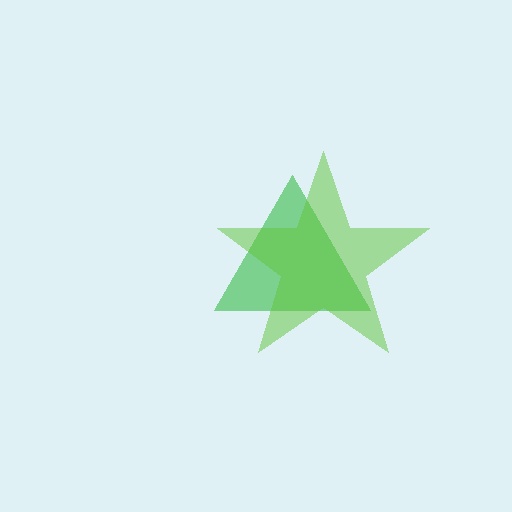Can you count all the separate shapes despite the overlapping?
Yes, there are 2 separate shapes.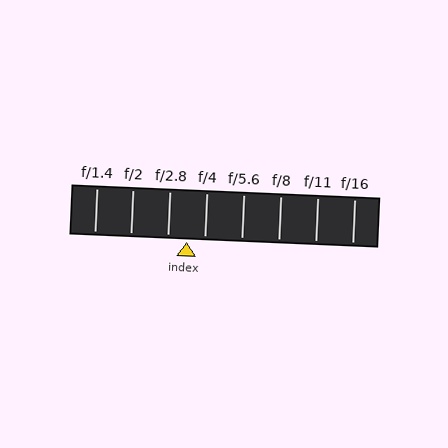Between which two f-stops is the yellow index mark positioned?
The index mark is between f/2.8 and f/4.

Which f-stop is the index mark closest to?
The index mark is closest to f/4.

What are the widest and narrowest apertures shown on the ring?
The widest aperture shown is f/1.4 and the narrowest is f/16.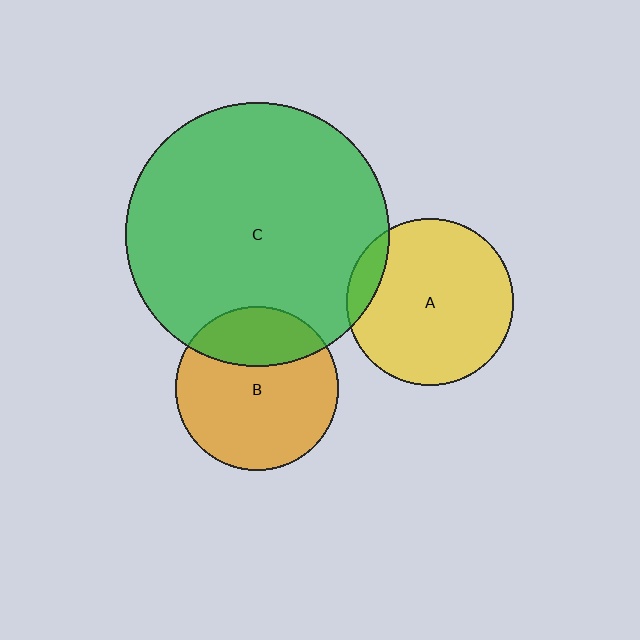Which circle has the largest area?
Circle C (green).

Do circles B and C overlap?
Yes.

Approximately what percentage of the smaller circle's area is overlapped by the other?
Approximately 30%.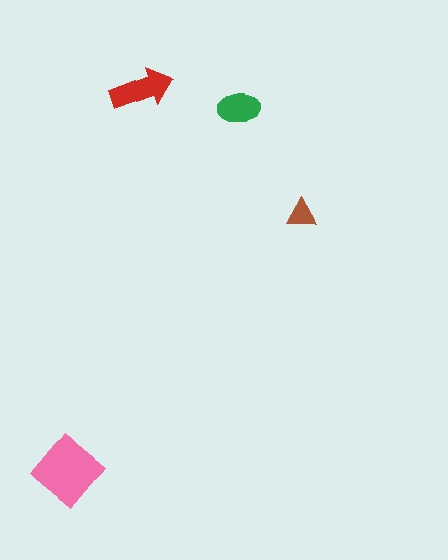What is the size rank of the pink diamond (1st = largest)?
1st.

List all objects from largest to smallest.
The pink diamond, the red arrow, the green ellipse, the brown triangle.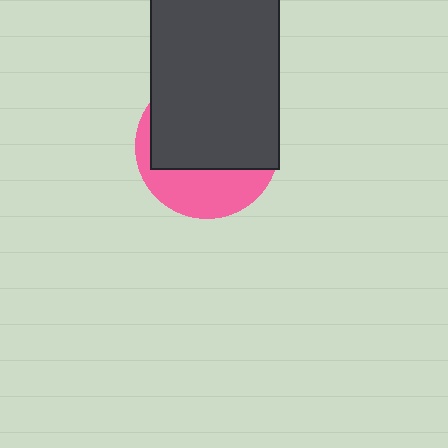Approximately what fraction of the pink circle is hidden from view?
Roughly 65% of the pink circle is hidden behind the dark gray rectangle.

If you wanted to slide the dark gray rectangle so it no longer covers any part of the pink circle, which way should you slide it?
Slide it up — that is the most direct way to separate the two shapes.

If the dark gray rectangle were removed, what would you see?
You would see the complete pink circle.